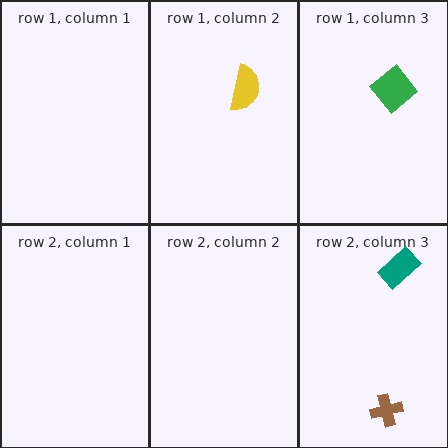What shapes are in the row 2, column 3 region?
The brown cross, the teal rectangle.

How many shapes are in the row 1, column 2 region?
1.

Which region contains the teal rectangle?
The row 2, column 3 region.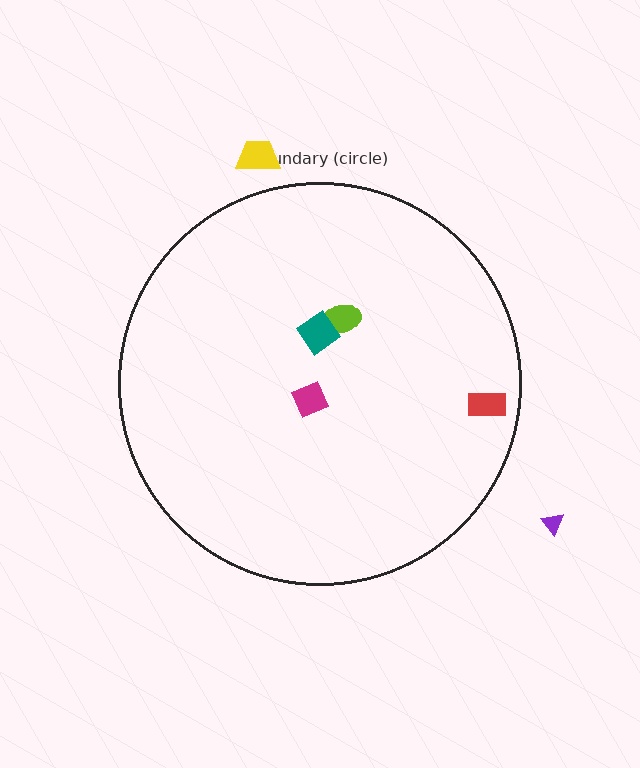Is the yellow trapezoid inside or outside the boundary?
Outside.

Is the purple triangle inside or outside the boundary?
Outside.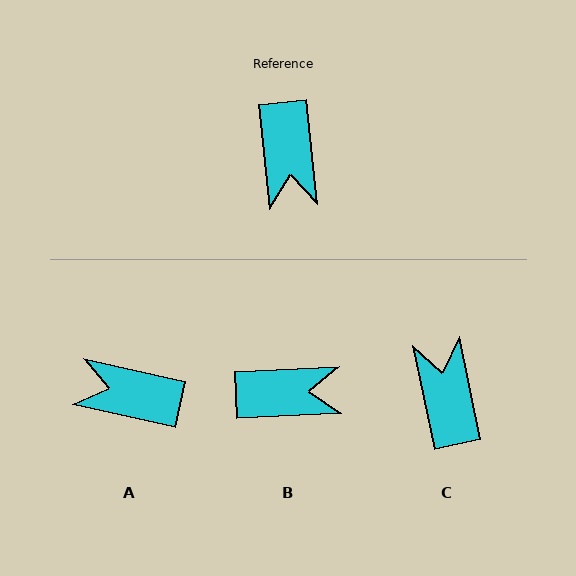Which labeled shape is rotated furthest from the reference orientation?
C, about 174 degrees away.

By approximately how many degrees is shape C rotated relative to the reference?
Approximately 174 degrees clockwise.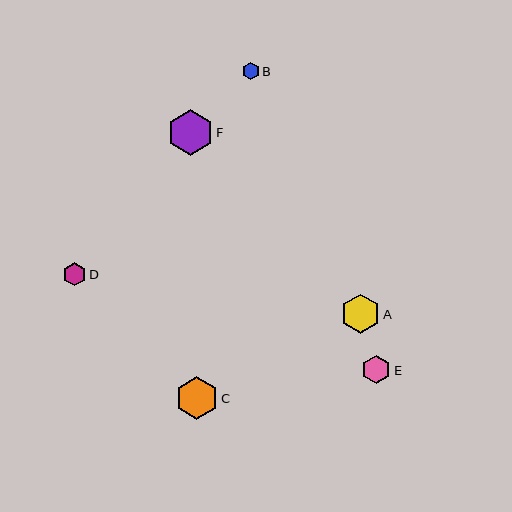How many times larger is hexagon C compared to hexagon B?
Hexagon C is approximately 2.5 times the size of hexagon B.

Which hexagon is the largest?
Hexagon F is the largest with a size of approximately 45 pixels.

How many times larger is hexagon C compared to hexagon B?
Hexagon C is approximately 2.5 times the size of hexagon B.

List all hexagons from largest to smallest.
From largest to smallest: F, C, A, E, D, B.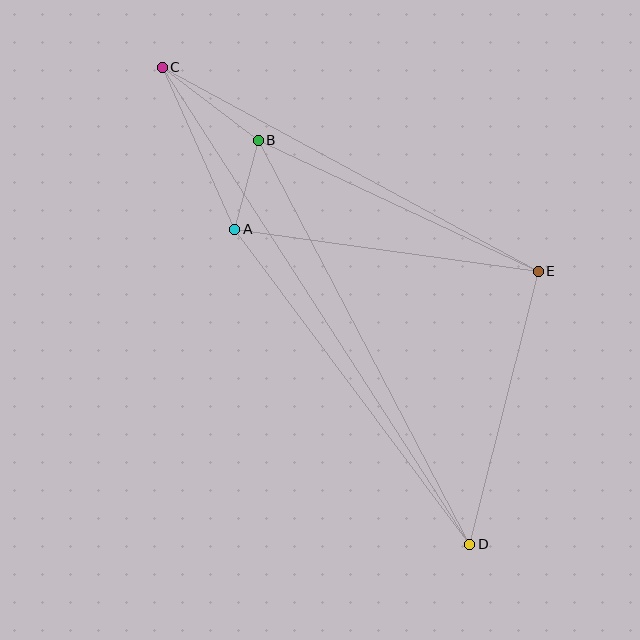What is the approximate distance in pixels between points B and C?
The distance between B and C is approximately 121 pixels.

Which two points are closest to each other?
Points A and B are closest to each other.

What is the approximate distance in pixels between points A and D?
The distance between A and D is approximately 393 pixels.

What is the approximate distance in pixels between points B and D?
The distance between B and D is approximately 456 pixels.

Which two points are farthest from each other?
Points C and D are farthest from each other.